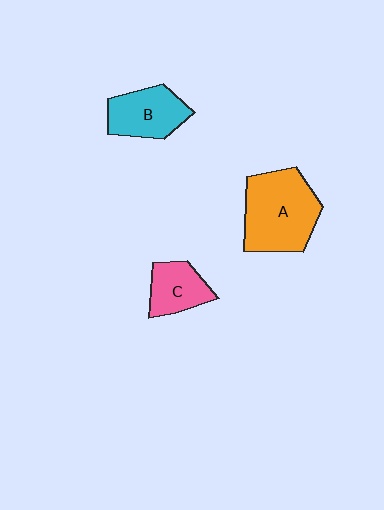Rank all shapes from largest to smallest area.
From largest to smallest: A (orange), B (cyan), C (pink).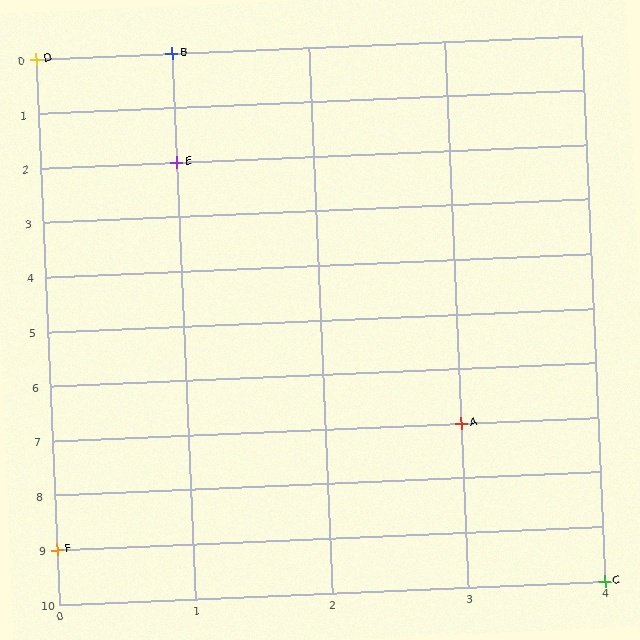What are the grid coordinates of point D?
Point D is at grid coordinates (0, 0).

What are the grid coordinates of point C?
Point C is at grid coordinates (4, 10).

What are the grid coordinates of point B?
Point B is at grid coordinates (1, 0).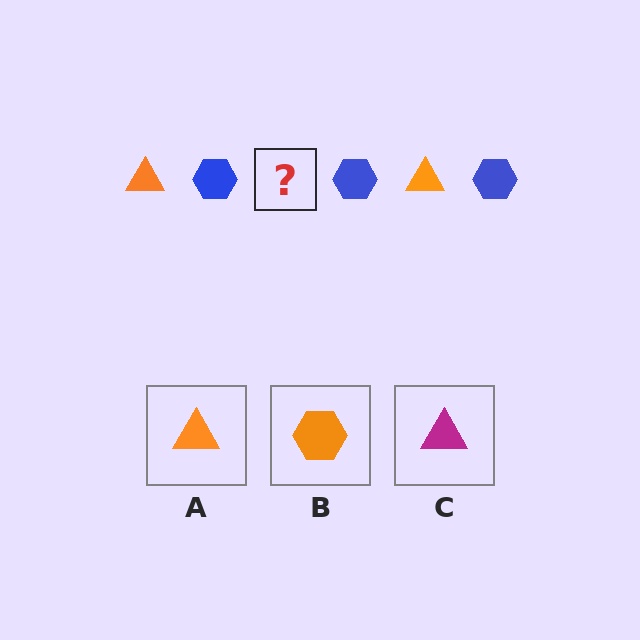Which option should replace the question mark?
Option A.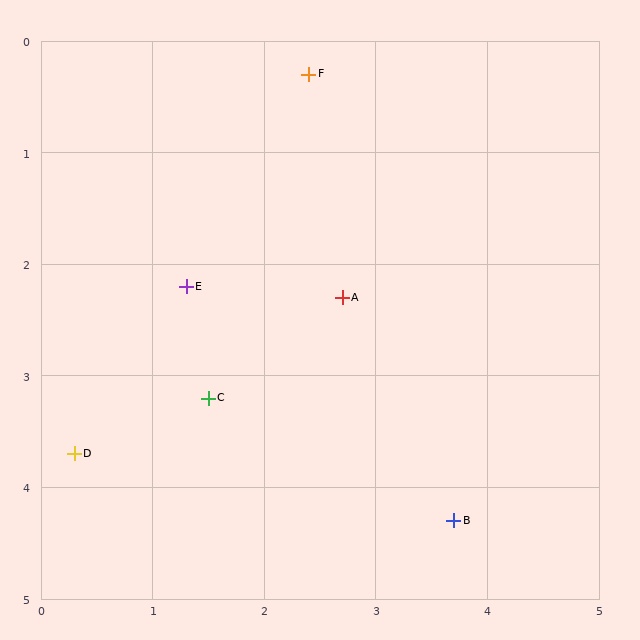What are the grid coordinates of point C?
Point C is at approximately (1.5, 3.2).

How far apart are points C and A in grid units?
Points C and A are about 1.5 grid units apart.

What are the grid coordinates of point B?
Point B is at approximately (3.7, 4.3).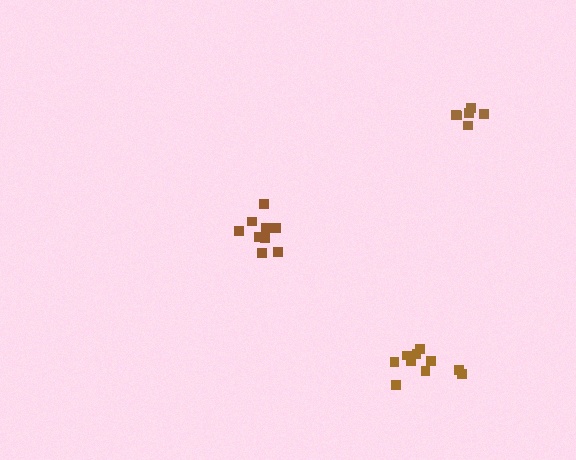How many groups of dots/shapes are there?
There are 3 groups.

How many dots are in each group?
Group 1: 10 dots, Group 2: 6 dots, Group 3: 9 dots (25 total).